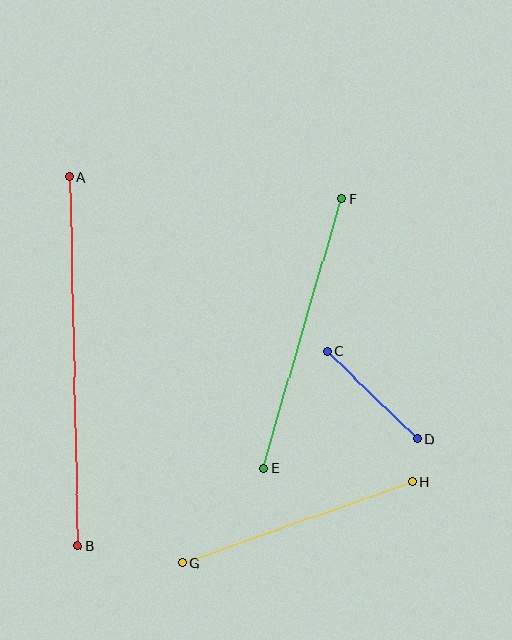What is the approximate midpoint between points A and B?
The midpoint is at approximately (74, 361) pixels.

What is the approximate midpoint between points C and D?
The midpoint is at approximately (372, 395) pixels.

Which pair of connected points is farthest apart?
Points A and B are farthest apart.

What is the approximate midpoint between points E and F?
The midpoint is at approximately (303, 333) pixels.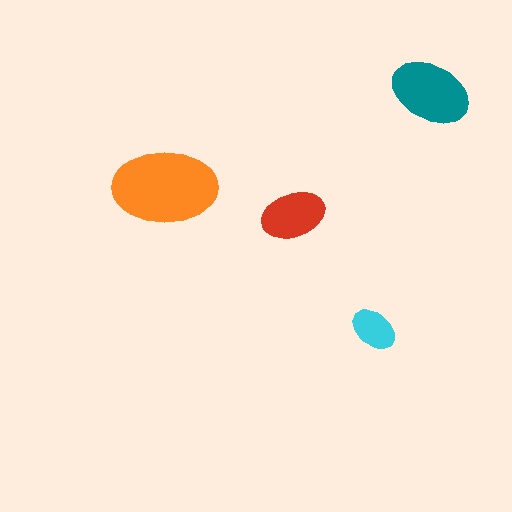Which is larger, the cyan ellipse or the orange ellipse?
The orange one.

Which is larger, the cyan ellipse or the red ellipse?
The red one.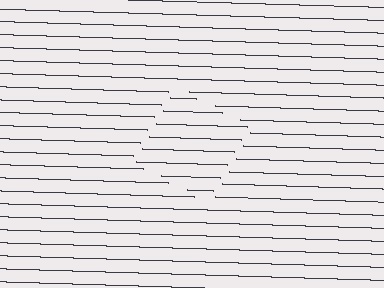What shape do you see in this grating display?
An illusory square. The interior of the shape contains the same grating, shifted by half a period — the contour is defined by the phase discontinuity where line-ends from the inner and outer gratings abut.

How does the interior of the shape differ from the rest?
The interior of the shape contains the same grating, shifted by half a period — the contour is defined by the phase discontinuity where line-ends from the inner and outer gratings abut.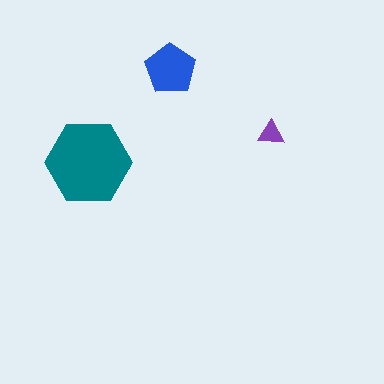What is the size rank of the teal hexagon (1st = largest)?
1st.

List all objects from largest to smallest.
The teal hexagon, the blue pentagon, the purple triangle.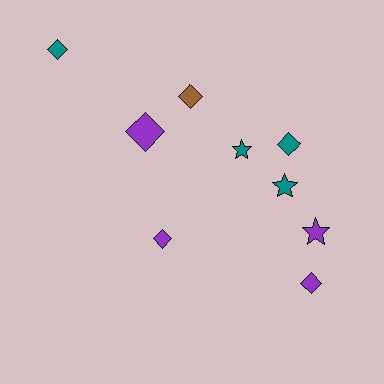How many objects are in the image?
There are 9 objects.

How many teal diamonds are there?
There are 2 teal diamonds.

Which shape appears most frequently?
Diamond, with 6 objects.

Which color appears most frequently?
Purple, with 4 objects.